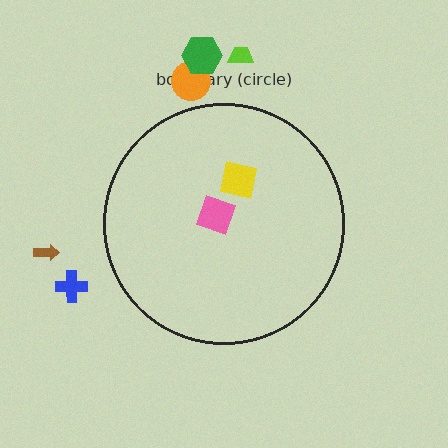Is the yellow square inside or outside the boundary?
Inside.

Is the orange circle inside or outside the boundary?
Outside.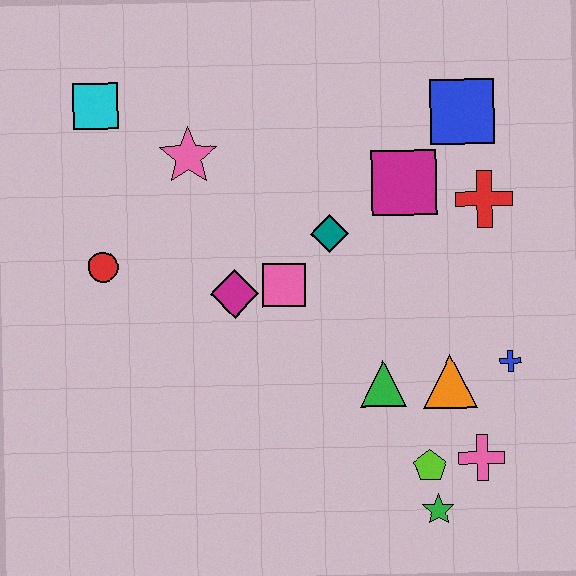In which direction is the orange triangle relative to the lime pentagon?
The orange triangle is above the lime pentagon.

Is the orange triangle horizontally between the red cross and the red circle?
Yes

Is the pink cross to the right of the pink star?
Yes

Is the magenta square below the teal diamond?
No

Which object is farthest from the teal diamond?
The green star is farthest from the teal diamond.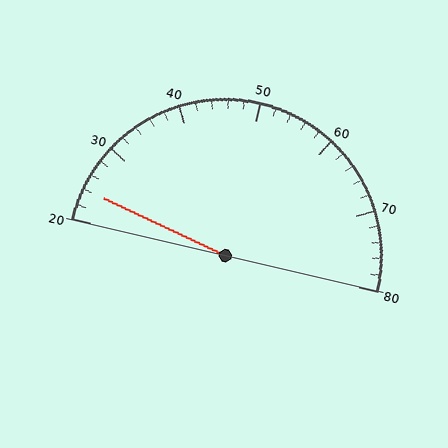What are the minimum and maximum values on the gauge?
The gauge ranges from 20 to 80.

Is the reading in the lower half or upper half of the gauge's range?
The reading is in the lower half of the range (20 to 80).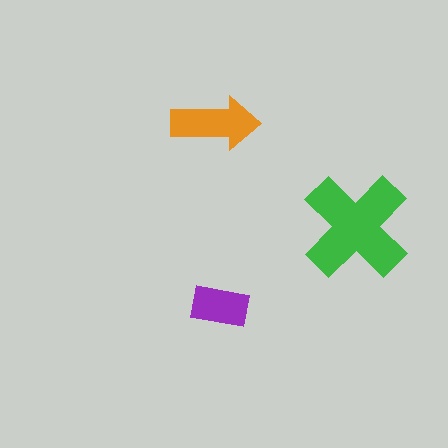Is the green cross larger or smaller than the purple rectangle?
Larger.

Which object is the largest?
The green cross.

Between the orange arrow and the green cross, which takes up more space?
The green cross.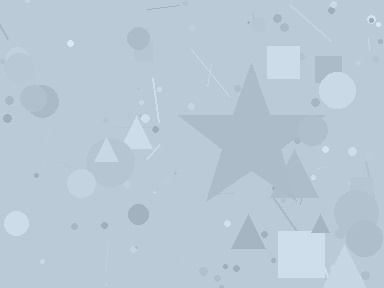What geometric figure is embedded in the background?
A star is embedded in the background.